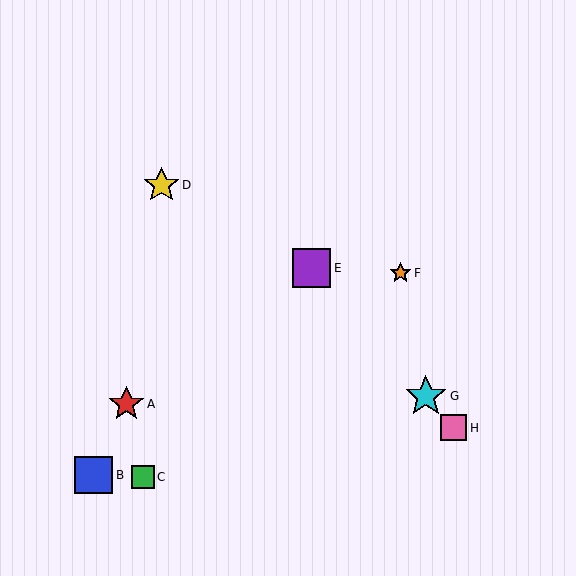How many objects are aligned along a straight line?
3 objects (E, G, H) are aligned along a straight line.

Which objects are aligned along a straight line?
Objects E, G, H are aligned along a straight line.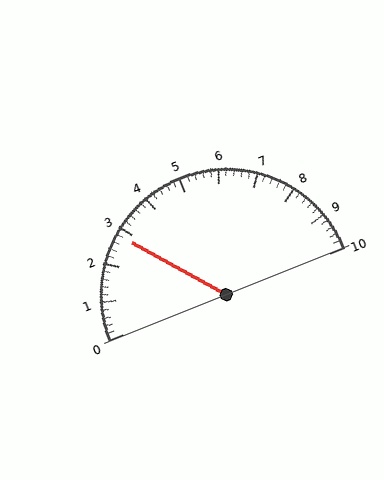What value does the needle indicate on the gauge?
The needle indicates approximately 2.8.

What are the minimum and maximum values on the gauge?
The gauge ranges from 0 to 10.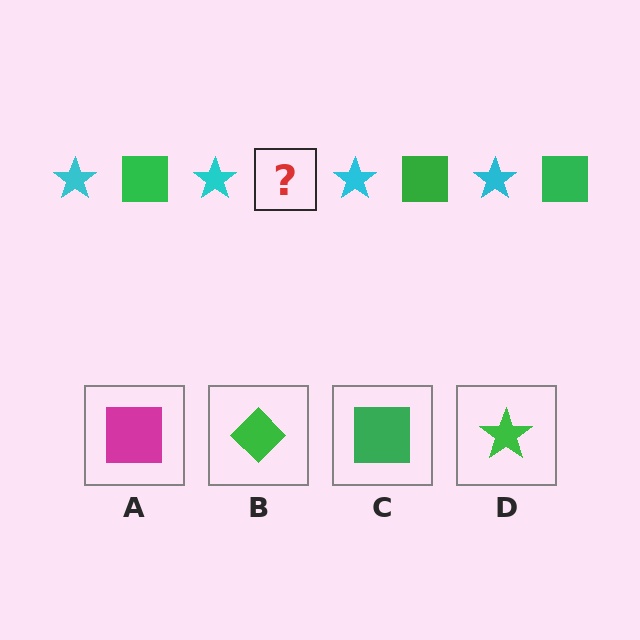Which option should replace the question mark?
Option C.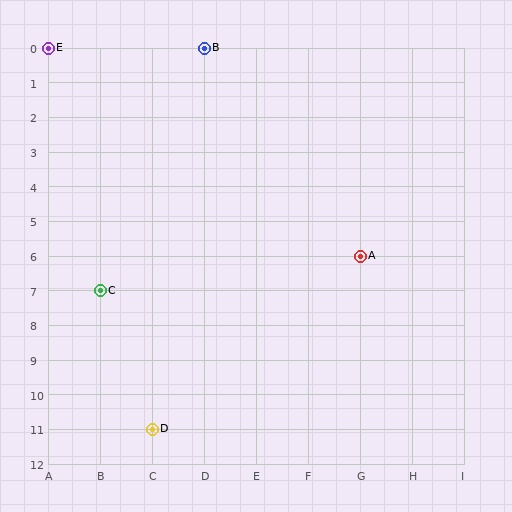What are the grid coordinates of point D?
Point D is at grid coordinates (C, 11).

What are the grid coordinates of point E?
Point E is at grid coordinates (A, 0).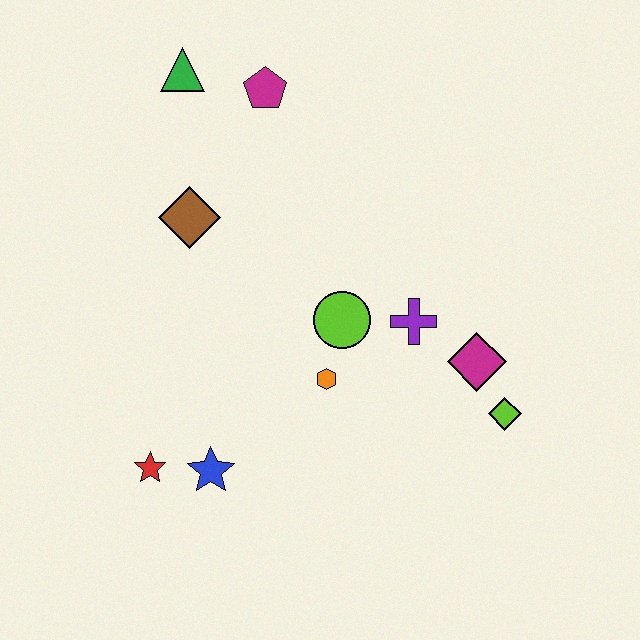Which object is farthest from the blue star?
The green triangle is farthest from the blue star.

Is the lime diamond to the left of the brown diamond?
No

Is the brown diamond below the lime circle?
No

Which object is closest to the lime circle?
The orange hexagon is closest to the lime circle.